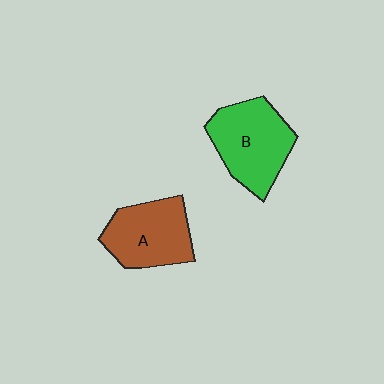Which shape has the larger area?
Shape B (green).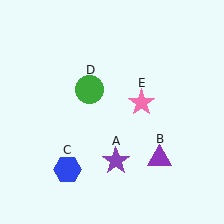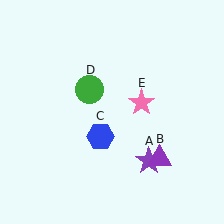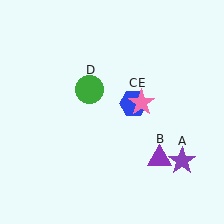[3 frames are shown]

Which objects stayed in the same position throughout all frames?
Purple triangle (object B) and green circle (object D) and pink star (object E) remained stationary.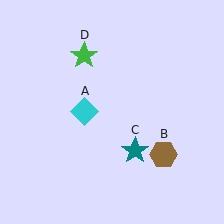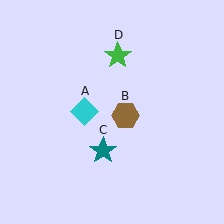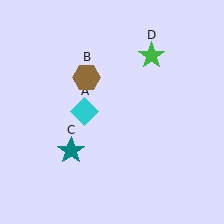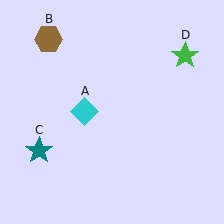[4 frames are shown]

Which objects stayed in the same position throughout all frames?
Cyan diamond (object A) remained stationary.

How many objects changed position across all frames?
3 objects changed position: brown hexagon (object B), teal star (object C), green star (object D).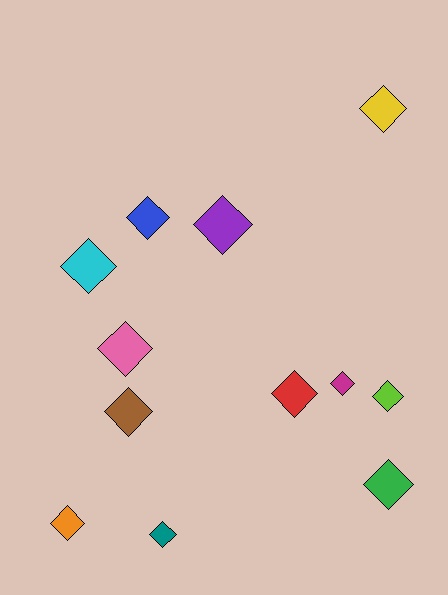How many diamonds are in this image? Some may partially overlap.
There are 12 diamonds.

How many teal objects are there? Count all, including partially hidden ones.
There is 1 teal object.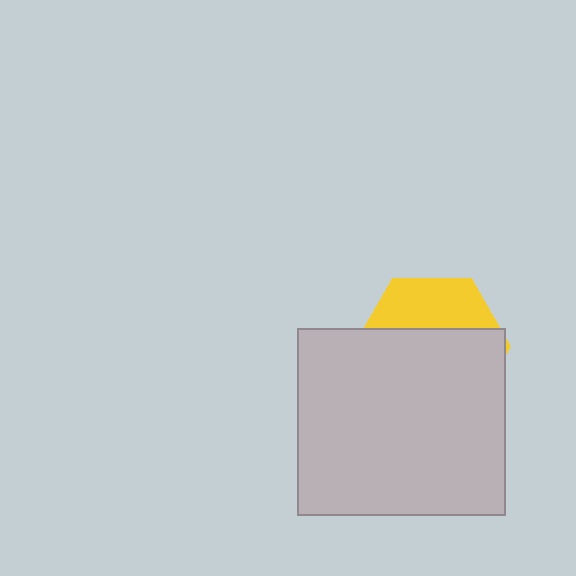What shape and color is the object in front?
The object in front is a light gray rectangle.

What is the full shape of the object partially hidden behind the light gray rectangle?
The partially hidden object is a yellow hexagon.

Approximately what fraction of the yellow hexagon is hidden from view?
Roughly 67% of the yellow hexagon is hidden behind the light gray rectangle.